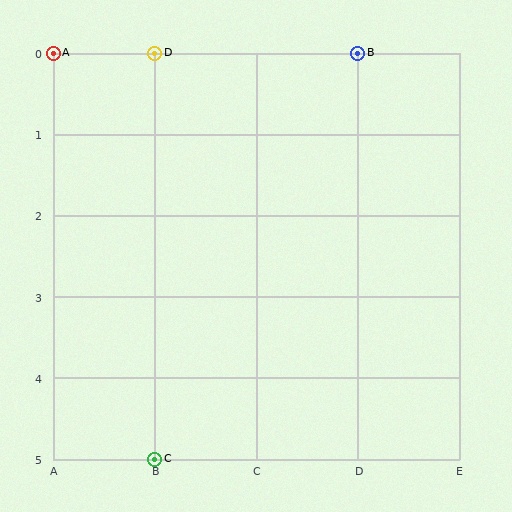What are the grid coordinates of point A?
Point A is at grid coordinates (A, 0).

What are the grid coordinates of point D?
Point D is at grid coordinates (B, 0).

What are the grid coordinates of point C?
Point C is at grid coordinates (B, 5).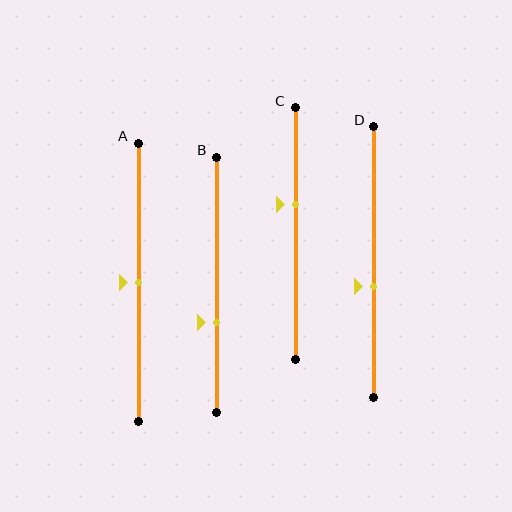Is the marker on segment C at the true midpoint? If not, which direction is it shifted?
No, the marker on segment C is shifted upward by about 12% of the segment length.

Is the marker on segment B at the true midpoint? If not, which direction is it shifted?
No, the marker on segment B is shifted downward by about 15% of the segment length.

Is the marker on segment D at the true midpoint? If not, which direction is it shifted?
No, the marker on segment D is shifted downward by about 9% of the segment length.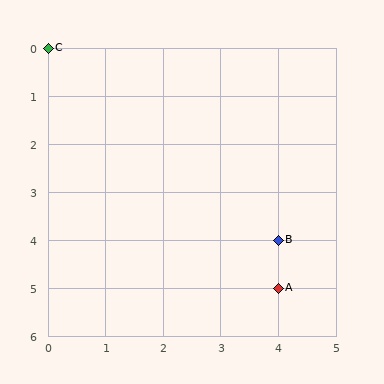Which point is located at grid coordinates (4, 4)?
Point B is at (4, 4).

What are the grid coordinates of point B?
Point B is at grid coordinates (4, 4).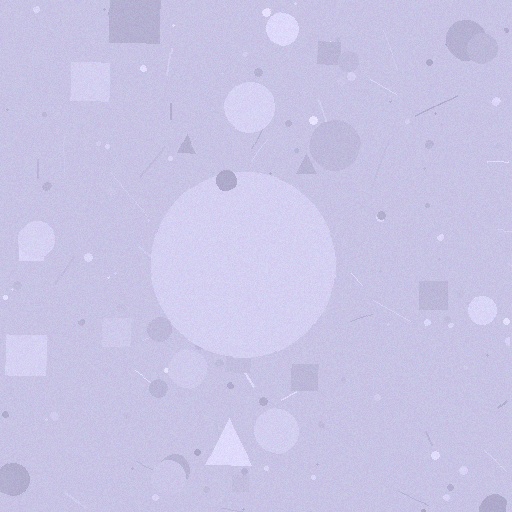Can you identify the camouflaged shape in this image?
The camouflaged shape is a circle.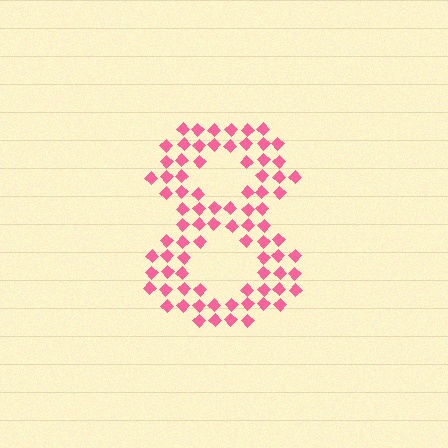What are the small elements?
The small elements are diamonds.